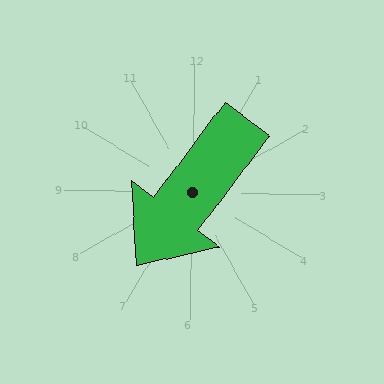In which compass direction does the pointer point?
Southwest.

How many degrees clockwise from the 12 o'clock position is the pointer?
Approximately 216 degrees.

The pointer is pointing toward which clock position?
Roughly 7 o'clock.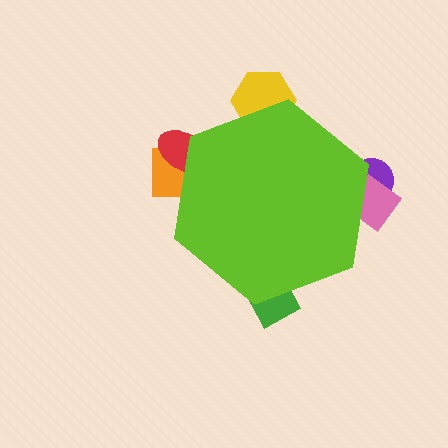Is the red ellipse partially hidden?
Yes, the red ellipse is partially hidden behind the lime hexagon.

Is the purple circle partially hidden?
Yes, the purple circle is partially hidden behind the lime hexagon.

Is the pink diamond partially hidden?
Yes, the pink diamond is partially hidden behind the lime hexagon.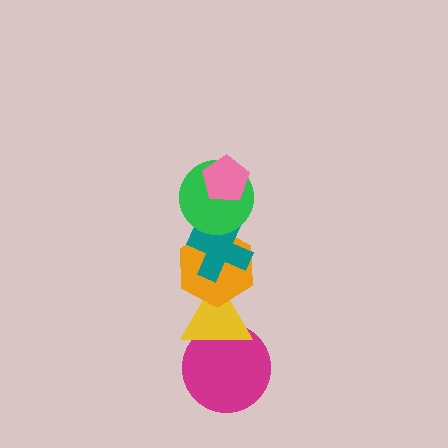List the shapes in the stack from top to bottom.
From top to bottom: the pink pentagon, the green circle, the teal cross, the orange hexagon, the yellow triangle, the magenta circle.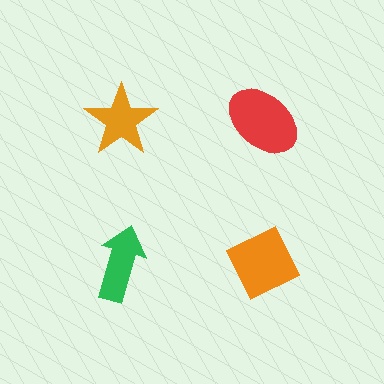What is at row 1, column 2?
A red ellipse.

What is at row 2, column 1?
A green arrow.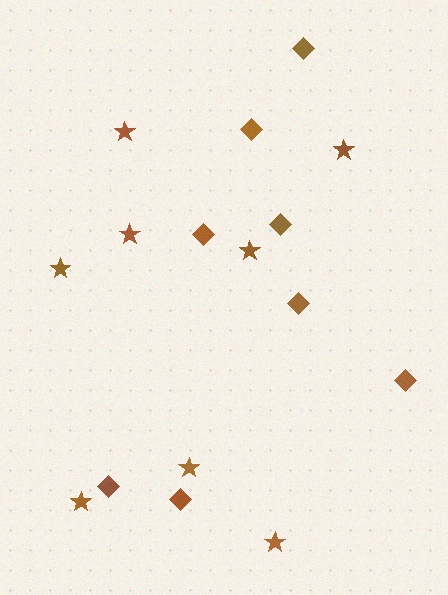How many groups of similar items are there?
There are 2 groups: one group of stars (8) and one group of diamonds (8).